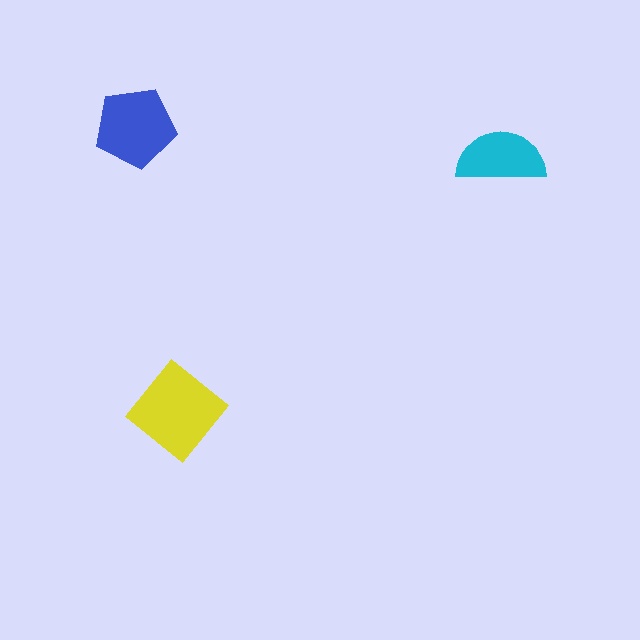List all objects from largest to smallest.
The yellow diamond, the blue pentagon, the cyan semicircle.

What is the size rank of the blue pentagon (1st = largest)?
2nd.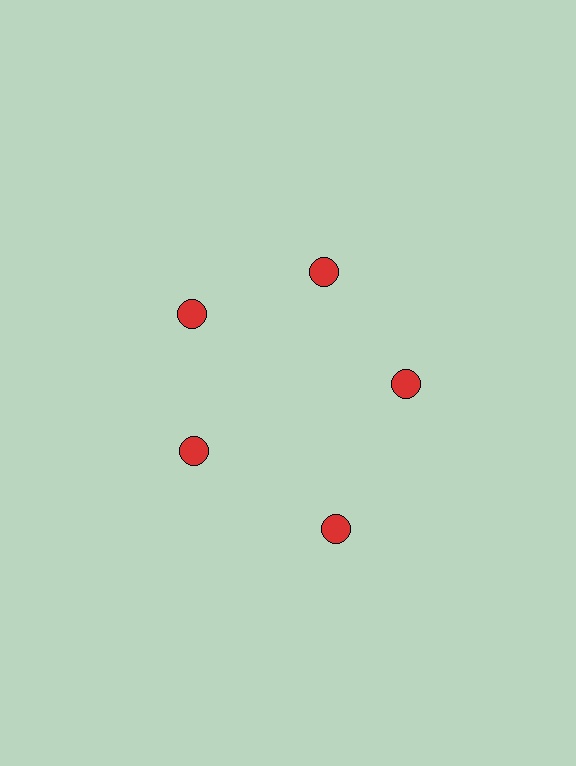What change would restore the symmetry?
The symmetry would be restored by moving it inward, back onto the ring so that all 5 circles sit at equal angles and equal distance from the center.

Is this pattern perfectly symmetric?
No. The 5 red circles are arranged in a ring, but one element near the 5 o'clock position is pushed outward from the center, breaking the 5-fold rotational symmetry.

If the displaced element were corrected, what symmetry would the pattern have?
It would have 5-fold rotational symmetry — the pattern would map onto itself every 72 degrees.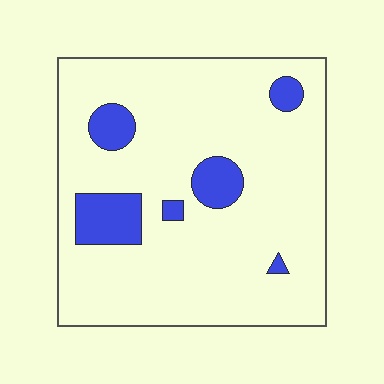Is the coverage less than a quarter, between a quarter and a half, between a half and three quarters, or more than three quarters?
Less than a quarter.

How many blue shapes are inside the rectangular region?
6.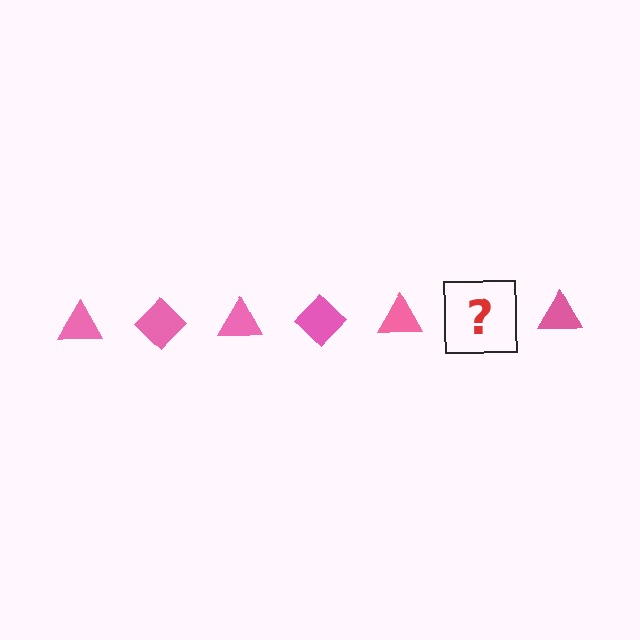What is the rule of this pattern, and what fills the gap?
The rule is that the pattern cycles through triangle, diamond shapes in pink. The gap should be filled with a pink diamond.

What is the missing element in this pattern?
The missing element is a pink diamond.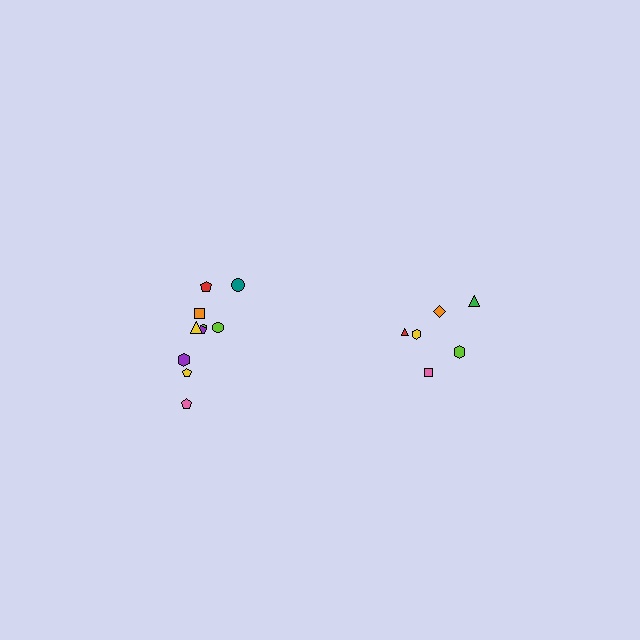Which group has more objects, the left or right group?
The left group.